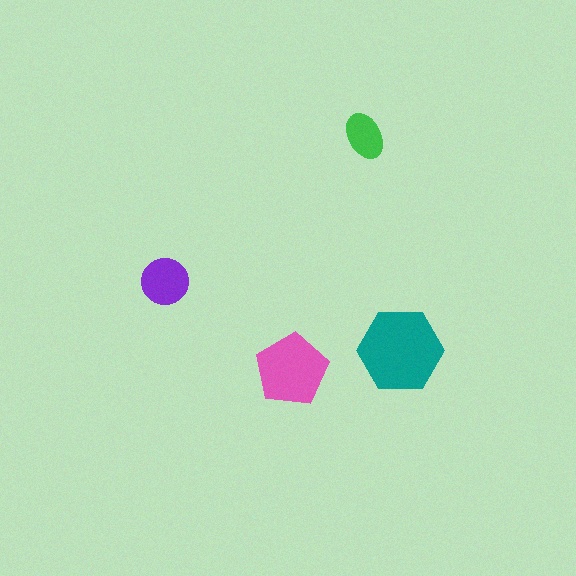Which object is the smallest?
The green ellipse.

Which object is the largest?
The teal hexagon.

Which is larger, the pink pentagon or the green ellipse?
The pink pentagon.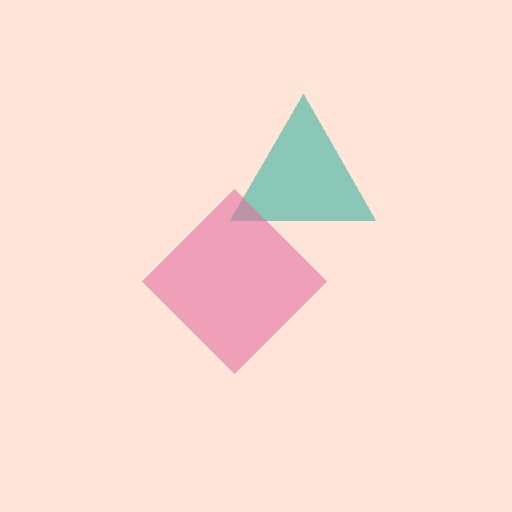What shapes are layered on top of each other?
The layered shapes are: a teal triangle, a pink diamond.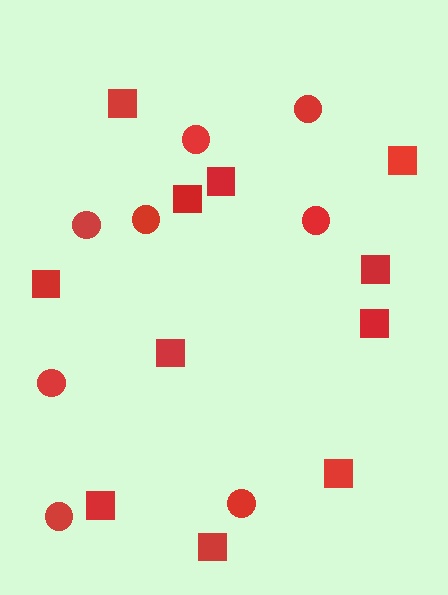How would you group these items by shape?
There are 2 groups: one group of circles (8) and one group of squares (11).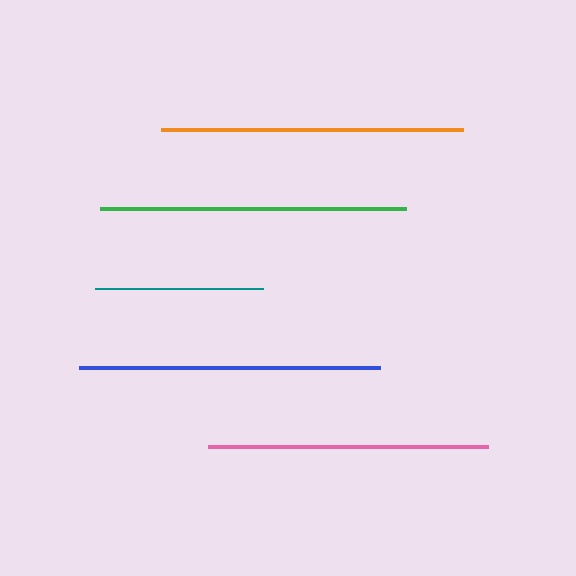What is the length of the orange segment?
The orange segment is approximately 302 pixels long.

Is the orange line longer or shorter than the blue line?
The orange line is longer than the blue line.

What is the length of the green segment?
The green segment is approximately 306 pixels long.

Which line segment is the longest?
The green line is the longest at approximately 306 pixels.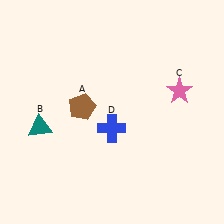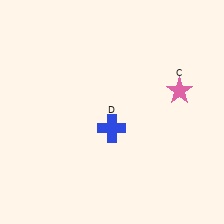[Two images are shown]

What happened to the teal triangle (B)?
The teal triangle (B) was removed in Image 2. It was in the bottom-left area of Image 1.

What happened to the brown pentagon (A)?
The brown pentagon (A) was removed in Image 2. It was in the top-left area of Image 1.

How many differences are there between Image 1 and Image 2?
There are 2 differences between the two images.